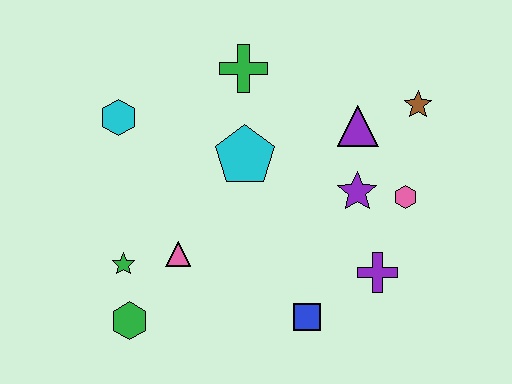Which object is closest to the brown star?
The purple triangle is closest to the brown star.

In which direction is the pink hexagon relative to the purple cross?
The pink hexagon is above the purple cross.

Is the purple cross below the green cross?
Yes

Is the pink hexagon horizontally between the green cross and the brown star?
Yes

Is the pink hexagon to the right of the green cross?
Yes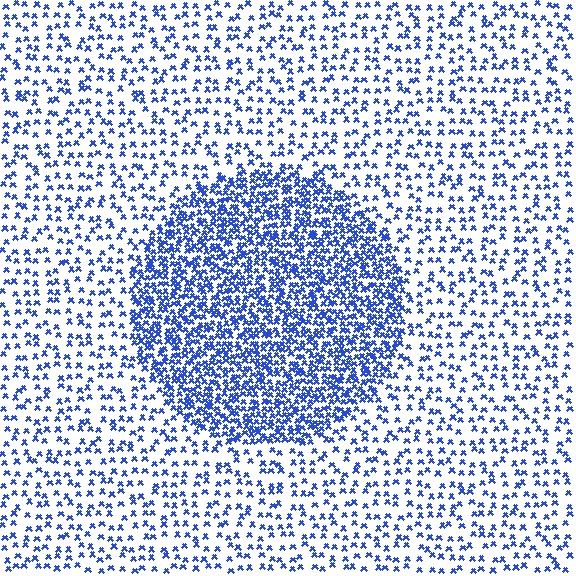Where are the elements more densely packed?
The elements are more densely packed inside the circle boundary.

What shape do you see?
I see a circle.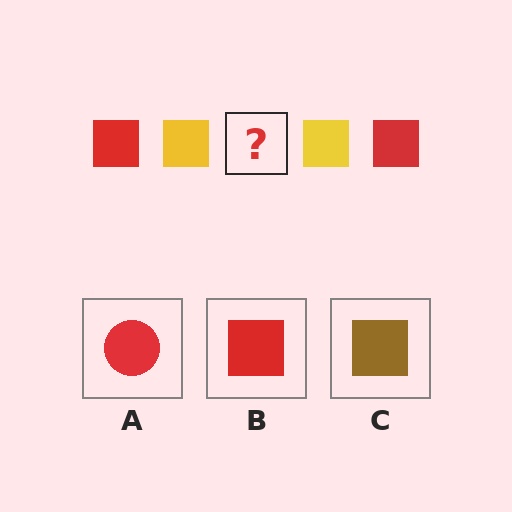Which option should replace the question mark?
Option B.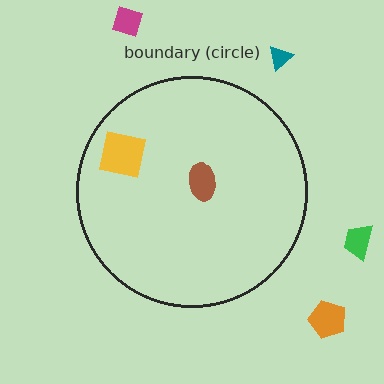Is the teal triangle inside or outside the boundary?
Outside.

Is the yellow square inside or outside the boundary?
Inside.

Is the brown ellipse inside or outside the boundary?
Inside.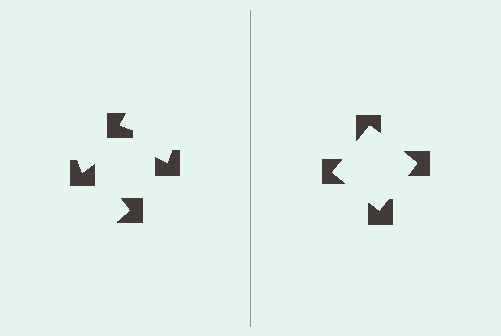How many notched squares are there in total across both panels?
8 — 4 on each side.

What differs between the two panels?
The notched squares are positioned identically on both sides; only the wedge orientations differ. On the right they align to a square; on the left they are misaligned.